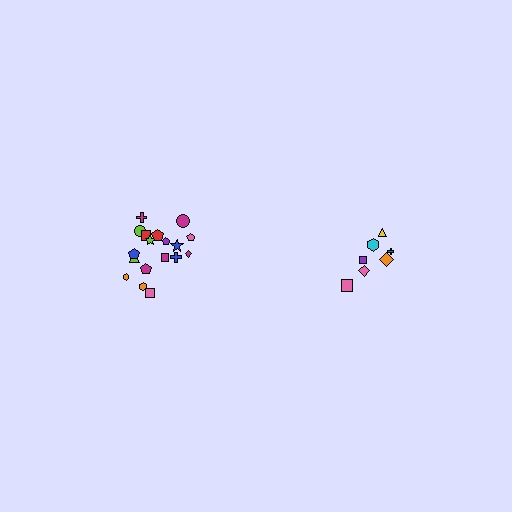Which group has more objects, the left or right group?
The left group.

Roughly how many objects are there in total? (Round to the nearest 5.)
Roughly 25 objects in total.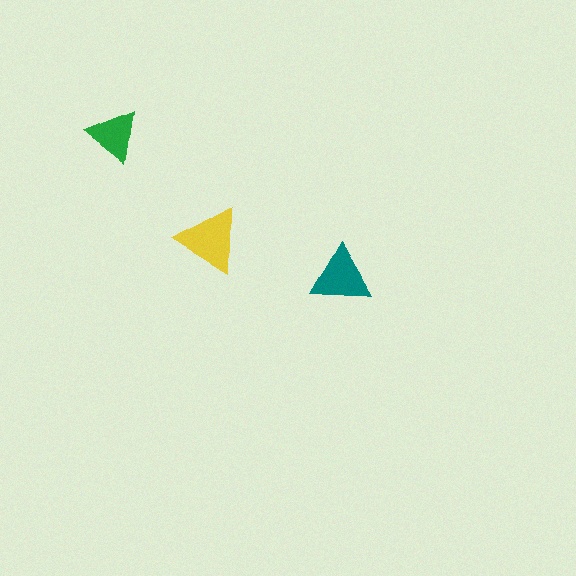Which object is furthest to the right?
The teal triangle is rightmost.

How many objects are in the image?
There are 3 objects in the image.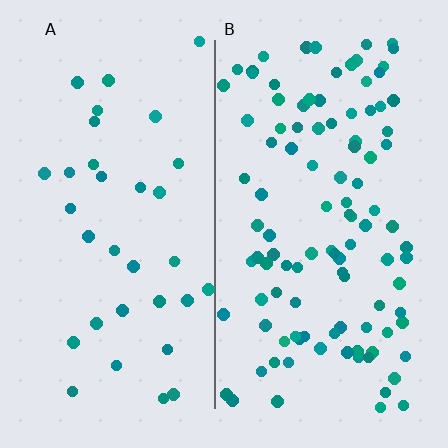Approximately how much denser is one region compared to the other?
Approximately 3.2× — region B over region A.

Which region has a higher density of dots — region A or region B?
B (the right).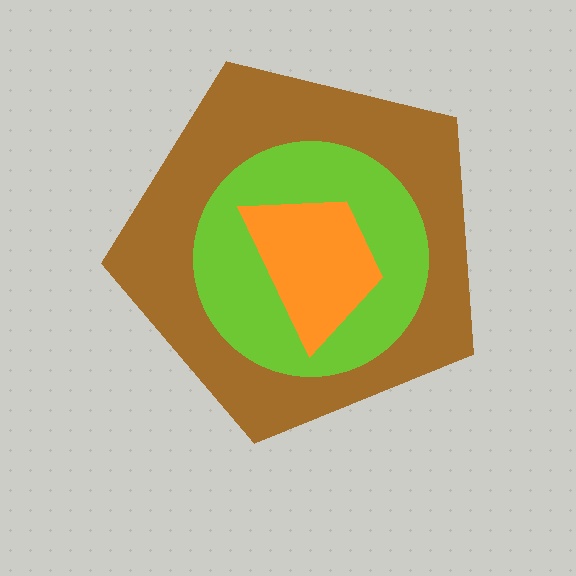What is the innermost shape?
The orange trapezoid.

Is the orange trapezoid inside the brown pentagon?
Yes.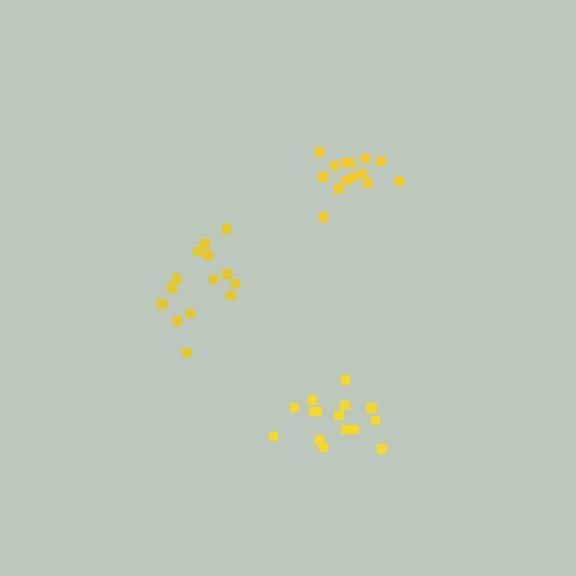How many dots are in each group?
Group 1: 14 dots, Group 2: 15 dots, Group 3: 16 dots (45 total).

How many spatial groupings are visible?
There are 3 spatial groupings.